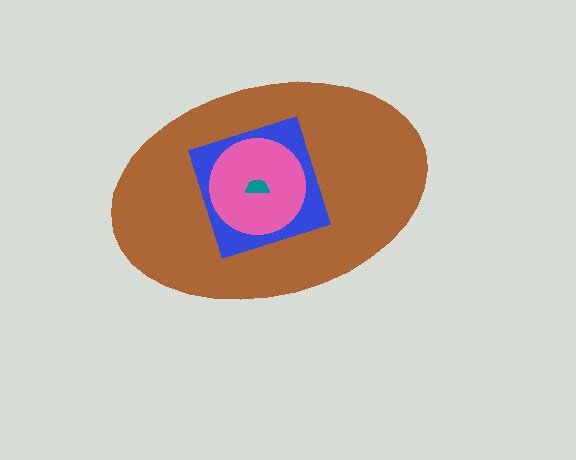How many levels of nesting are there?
4.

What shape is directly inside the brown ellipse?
The blue square.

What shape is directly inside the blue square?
The pink circle.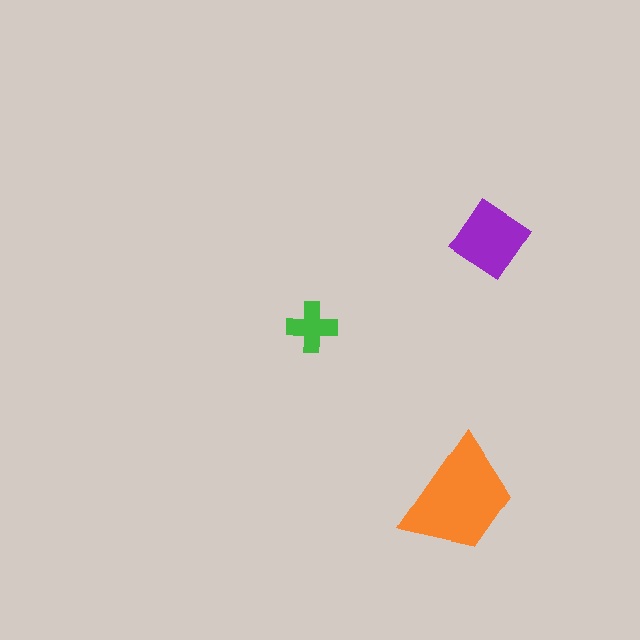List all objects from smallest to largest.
The green cross, the purple diamond, the orange trapezoid.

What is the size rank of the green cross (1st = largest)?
3rd.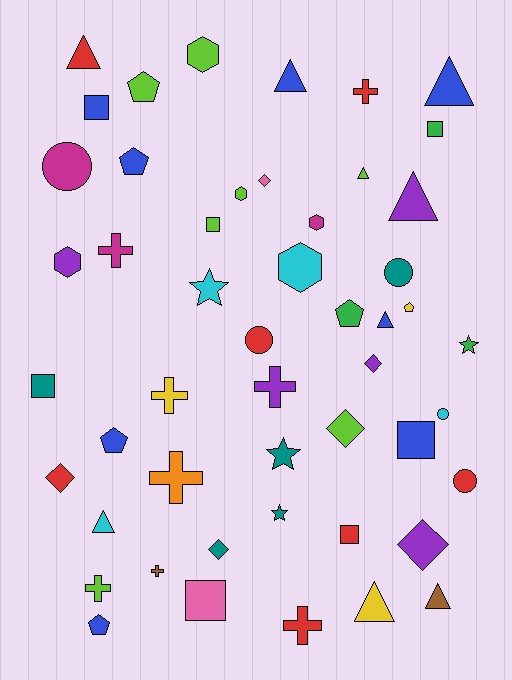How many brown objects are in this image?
There are 2 brown objects.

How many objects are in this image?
There are 50 objects.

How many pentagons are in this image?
There are 6 pentagons.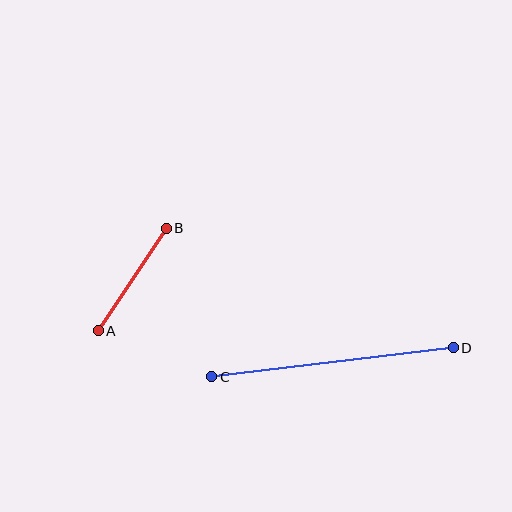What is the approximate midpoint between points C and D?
The midpoint is at approximately (333, 362) pixels.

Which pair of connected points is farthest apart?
Points C and D are farthest apart.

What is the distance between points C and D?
The distance is approximately 243 pixels.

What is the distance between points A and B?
The distance is approximately 123 pixels.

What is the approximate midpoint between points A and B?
The midpoint is at approximately (132, 279) pixels.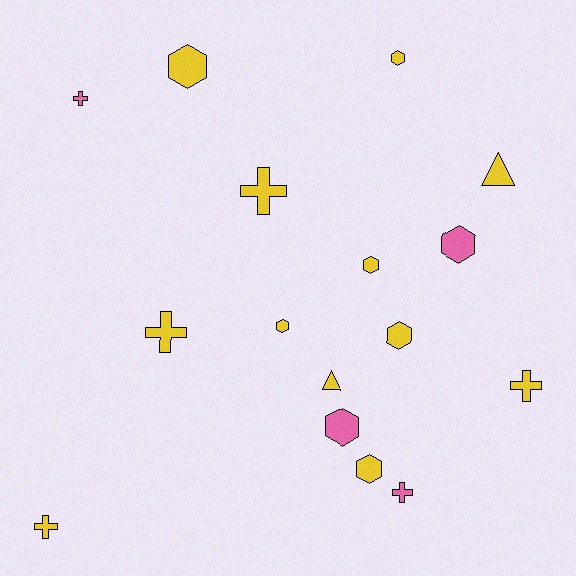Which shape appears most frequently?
Hexagon, with 8 objects.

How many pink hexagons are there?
There are 2 pink hexagons.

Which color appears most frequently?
Yellow, with 12 objects.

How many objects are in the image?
There are 16 objects.